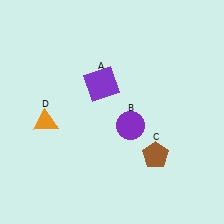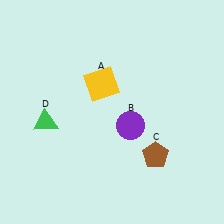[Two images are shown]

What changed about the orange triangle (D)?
In Image 1, D is orange. In Image 2, it changed to green.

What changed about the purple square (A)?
In Image 1, A is purple. In Image 2, it changed to yellow.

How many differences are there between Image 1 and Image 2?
There are 2 differences between the two images.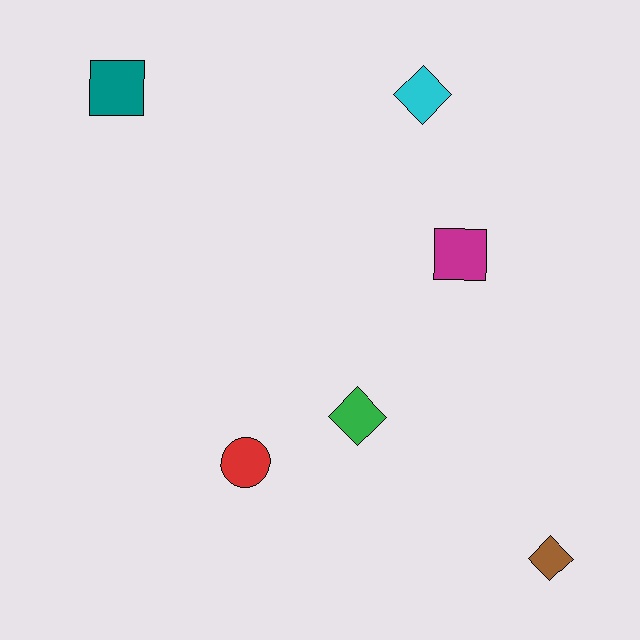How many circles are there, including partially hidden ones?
There is 1 circle.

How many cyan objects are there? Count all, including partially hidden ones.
There is 1 cyan object.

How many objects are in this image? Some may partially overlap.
There are 6 objects.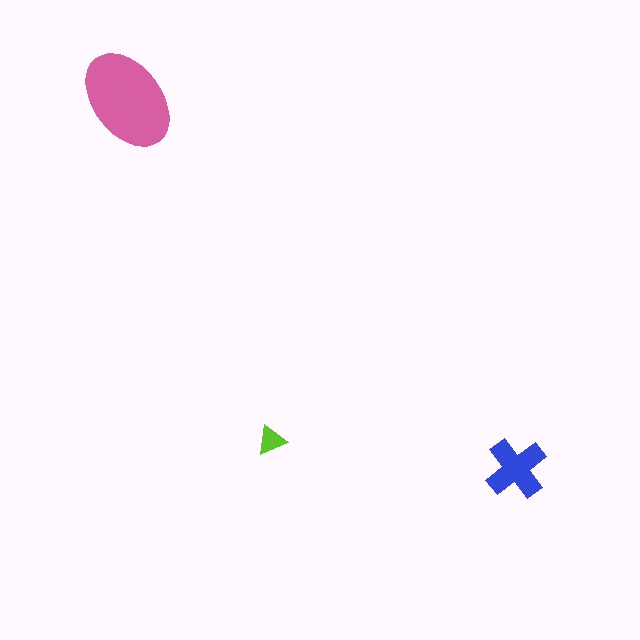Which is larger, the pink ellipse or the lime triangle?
The pink ellipse.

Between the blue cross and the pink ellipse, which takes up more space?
The pink ellipse.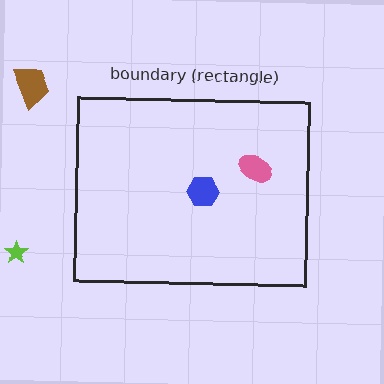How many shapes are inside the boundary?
2 inside, 2 outside.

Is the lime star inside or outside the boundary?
Outside.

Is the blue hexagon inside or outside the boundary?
Inside.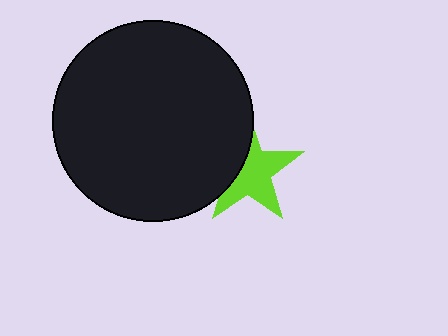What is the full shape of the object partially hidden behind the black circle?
The partially hidden object is a lime star.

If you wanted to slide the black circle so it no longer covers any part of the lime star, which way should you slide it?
Slide it left — that is the most direct way to separate the two shapes.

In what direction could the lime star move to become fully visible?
The lime star could move right. That would shift it out from behind the black circle entirely.